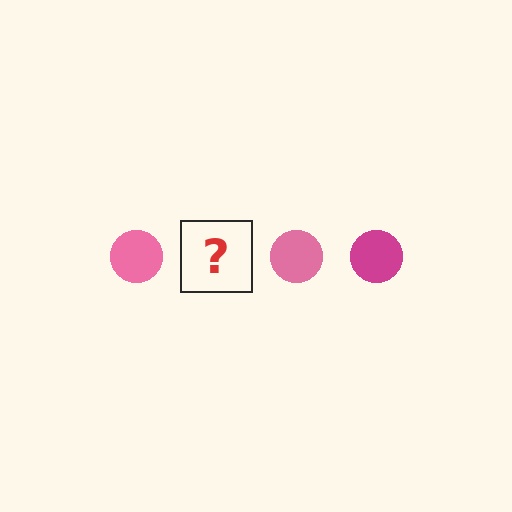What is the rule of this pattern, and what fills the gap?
The rule is that the pattern cycles through pink, magenta circles. The gap should be filled with a magenta circle.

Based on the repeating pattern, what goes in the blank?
The blank should be a magenta circle.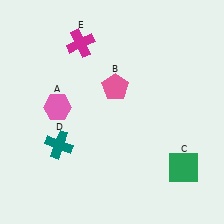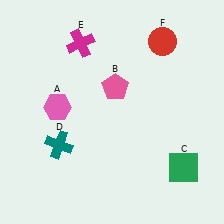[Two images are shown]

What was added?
A red circle (F) was added in Image 2.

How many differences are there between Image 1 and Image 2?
There is 1 difference between the two images.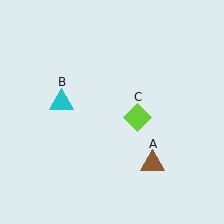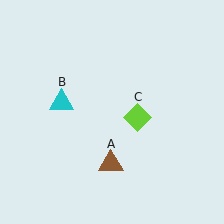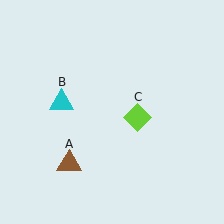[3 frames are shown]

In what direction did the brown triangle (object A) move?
The brown triangle (object A) moved left.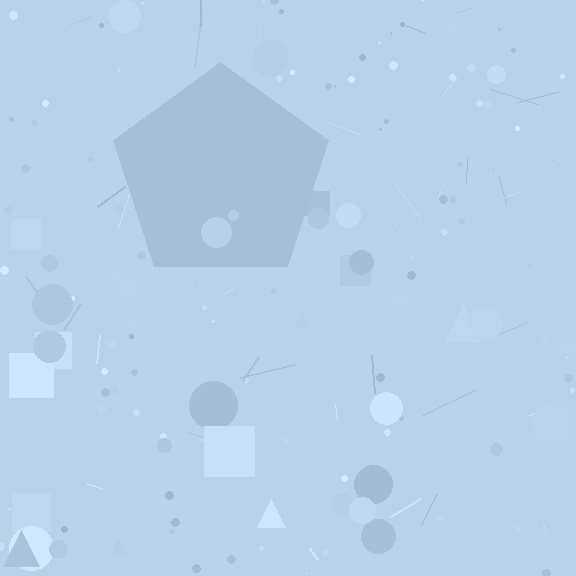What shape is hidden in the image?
A pentagon is hidden in the image.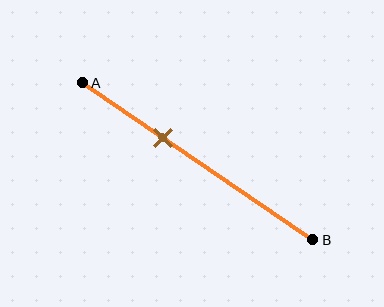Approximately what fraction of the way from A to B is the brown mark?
The brown mark is approximately 35% of the way from A to B.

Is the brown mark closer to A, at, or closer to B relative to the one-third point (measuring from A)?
The brown mark is approximately at the one-third point of segment AB.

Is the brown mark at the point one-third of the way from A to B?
Yes, the mark is approximately at the one-third point.